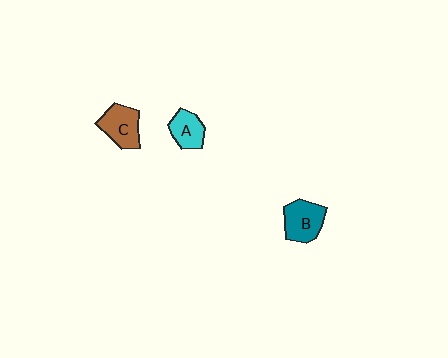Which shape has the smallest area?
Shape A (cyan).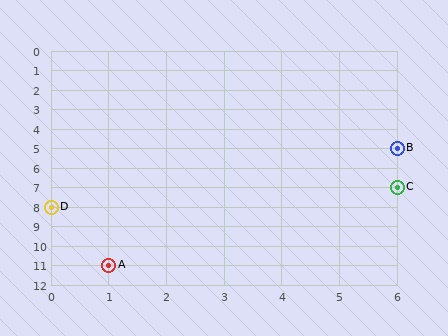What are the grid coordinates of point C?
Point C is at grid coordinates (6, 7).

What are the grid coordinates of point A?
Point A is at grid coordinates (1, 11).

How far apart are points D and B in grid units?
Points D and B are 6 columns and 3 rows apart (about 6.7 grid units diagonally).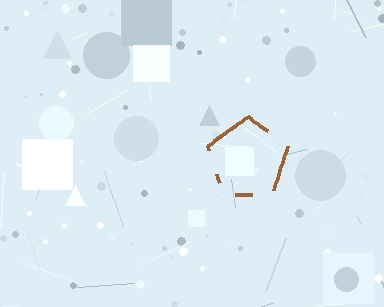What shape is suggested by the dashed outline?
The dashed outline suggests a pentagon.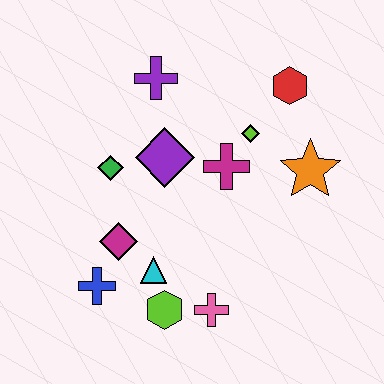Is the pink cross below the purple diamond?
Yes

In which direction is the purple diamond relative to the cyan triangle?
The purple diamond is above the cyan triangle.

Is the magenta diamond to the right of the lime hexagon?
No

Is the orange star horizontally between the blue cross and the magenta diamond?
No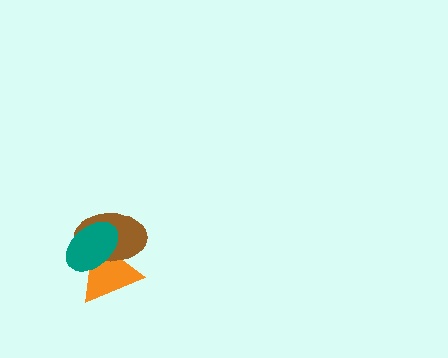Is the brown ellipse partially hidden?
Yes, it is partially covered by another shape.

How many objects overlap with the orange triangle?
2 objects overlap with the orange triangle.